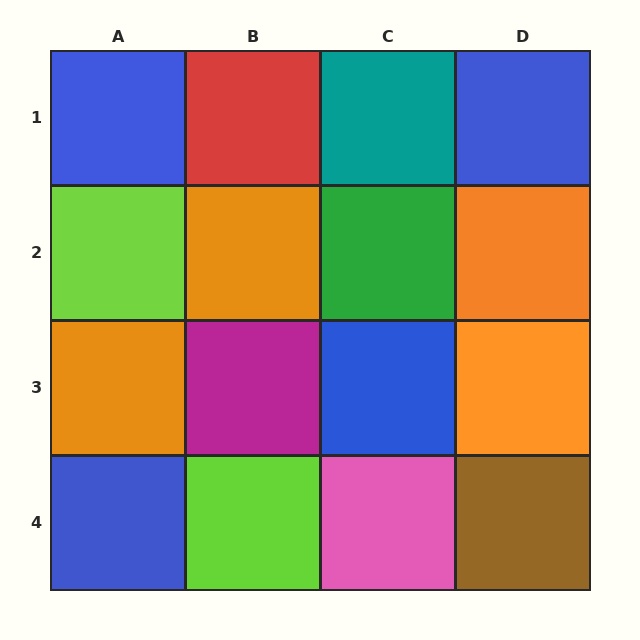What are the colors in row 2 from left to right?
Lime, orange, green, orange.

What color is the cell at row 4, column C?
Pink.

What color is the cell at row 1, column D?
Blue.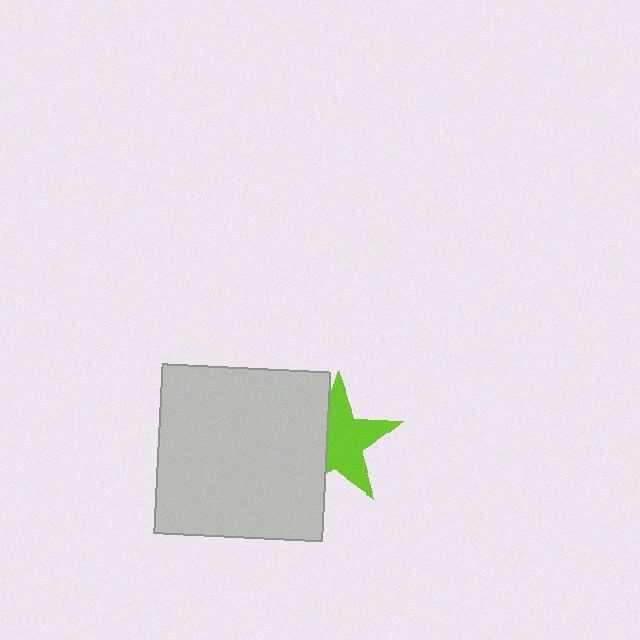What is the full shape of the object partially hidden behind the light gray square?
The partially hidden object is a lime star.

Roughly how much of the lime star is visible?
About half of it is visible (roughly 63%).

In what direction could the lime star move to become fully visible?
The lime star could move right. That would shift it out from behind the light gray square entirely.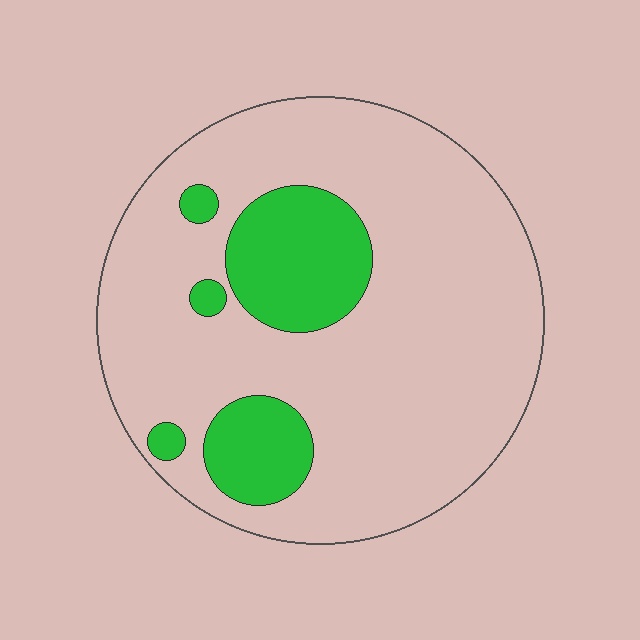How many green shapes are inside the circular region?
5.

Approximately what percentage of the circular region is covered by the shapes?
Approximately 20%.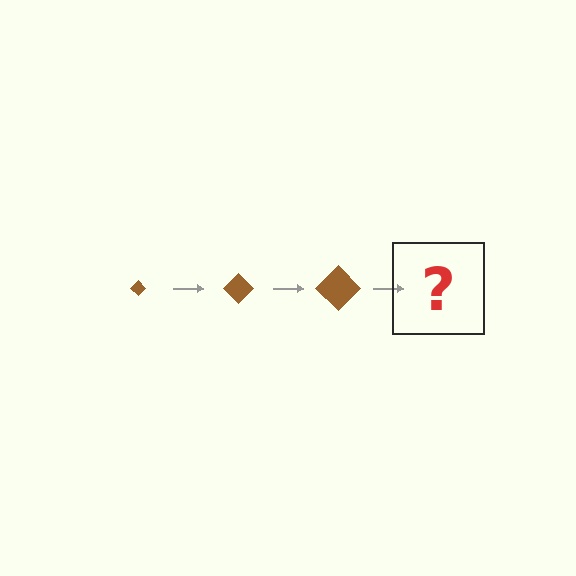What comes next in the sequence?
The next element should be a brown diamond, larger than the previous one.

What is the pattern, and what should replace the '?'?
The pattern is that the diamond gets progressively larger each step. The '?' should be a brown diamond, larger than the previous one.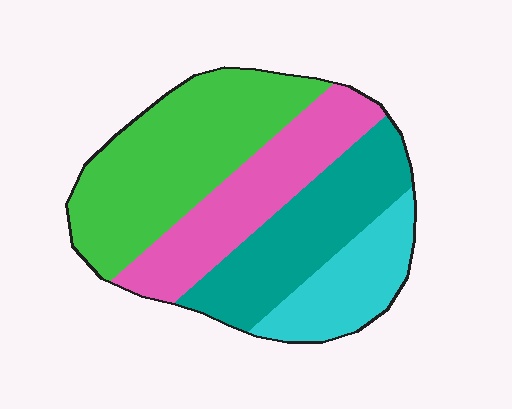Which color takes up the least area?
Cyan, at roughly 15%.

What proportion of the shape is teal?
Teal covers 25% of the shape.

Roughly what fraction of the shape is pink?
Pink takes up about one quarter (1/4) of the shape.